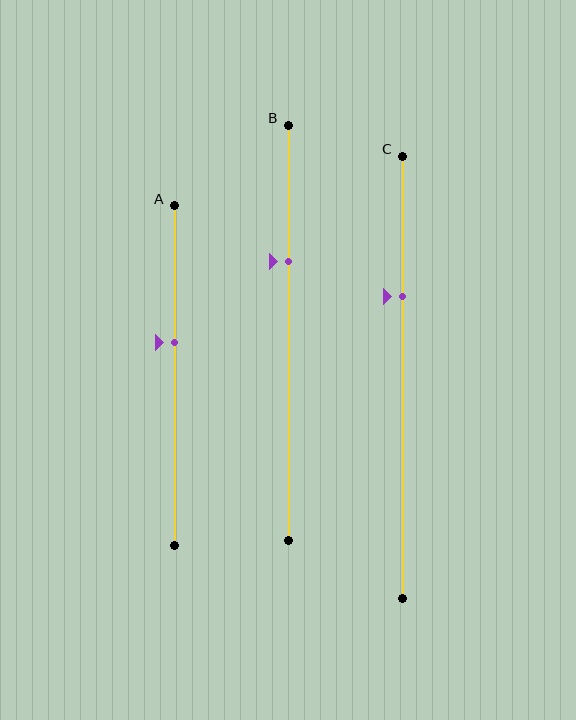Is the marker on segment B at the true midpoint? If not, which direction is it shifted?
No, the marker on segment B is shifted upward by about 17% of the segment length.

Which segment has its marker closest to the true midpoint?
Segment A has its marker closest to the true midpoint.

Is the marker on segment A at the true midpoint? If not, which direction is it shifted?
No, the marker on segment A is shifted upward by about 10% of the segment length.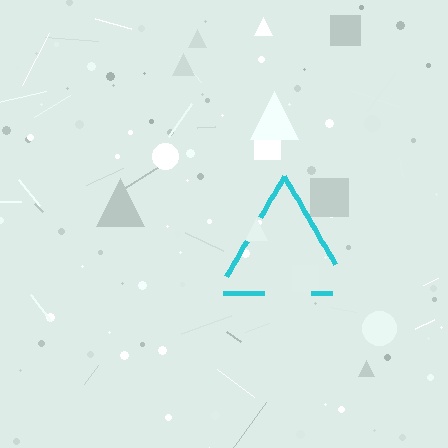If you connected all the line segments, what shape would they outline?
They would outline a triangle.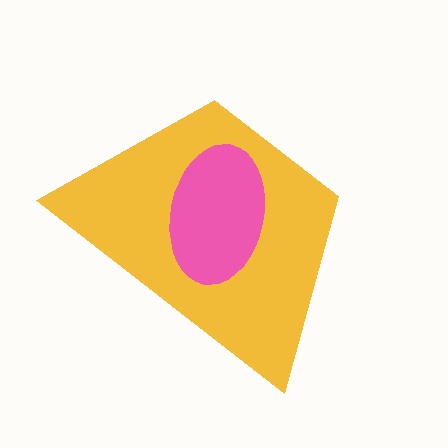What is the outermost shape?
The yellow trapezoid.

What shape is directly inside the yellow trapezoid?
The pink ellipse.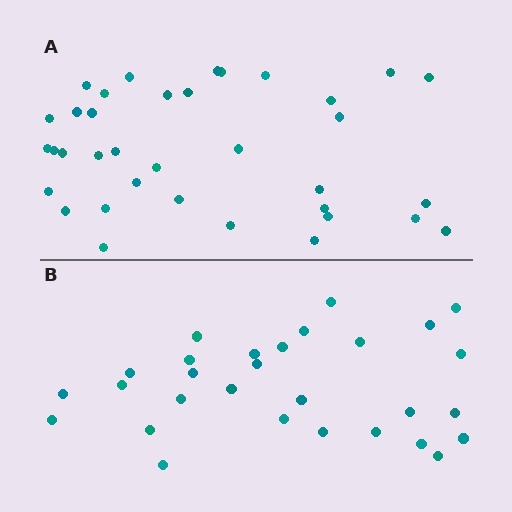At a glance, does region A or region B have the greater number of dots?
Region A (the top region) has more dots.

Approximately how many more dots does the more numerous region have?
Region A has roughly 8 or so more dots than region B.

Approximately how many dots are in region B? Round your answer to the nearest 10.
About 30 dots. (The exact count is 29, which rounds to 30.)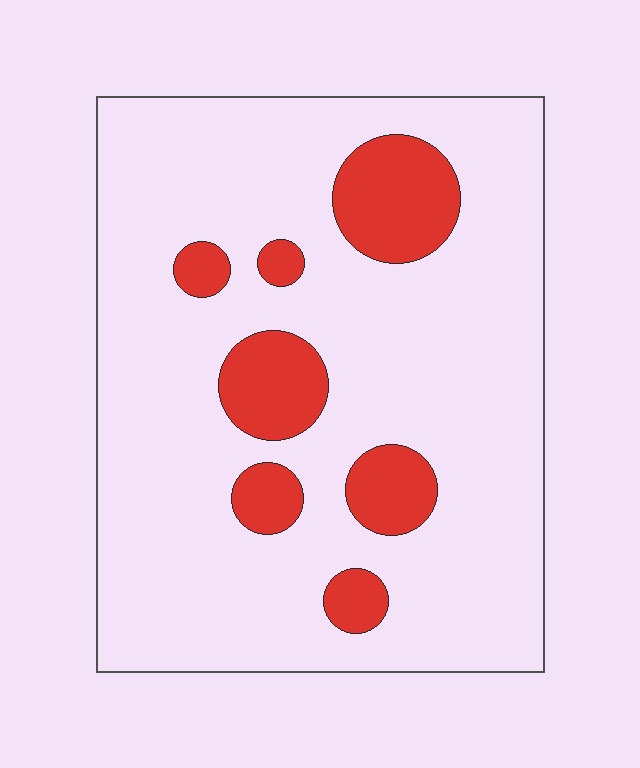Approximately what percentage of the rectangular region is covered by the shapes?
Approximately 15%.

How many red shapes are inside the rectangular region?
7.